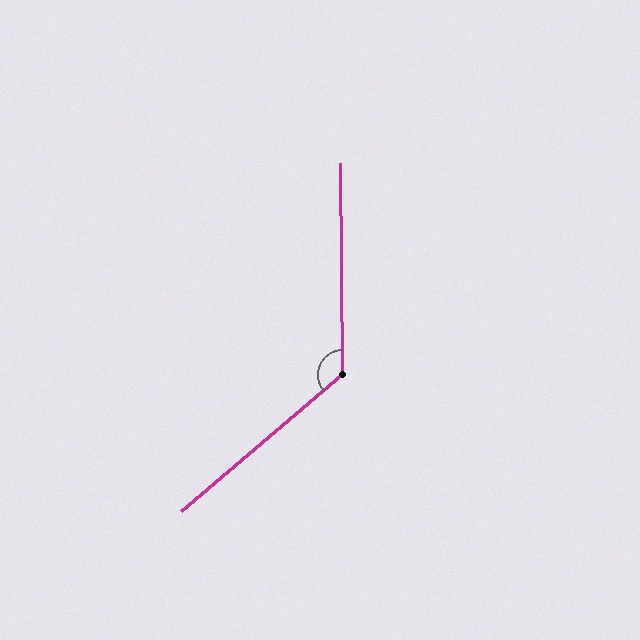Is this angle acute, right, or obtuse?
It is obtuse.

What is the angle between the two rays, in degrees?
Approximately 130 degrees.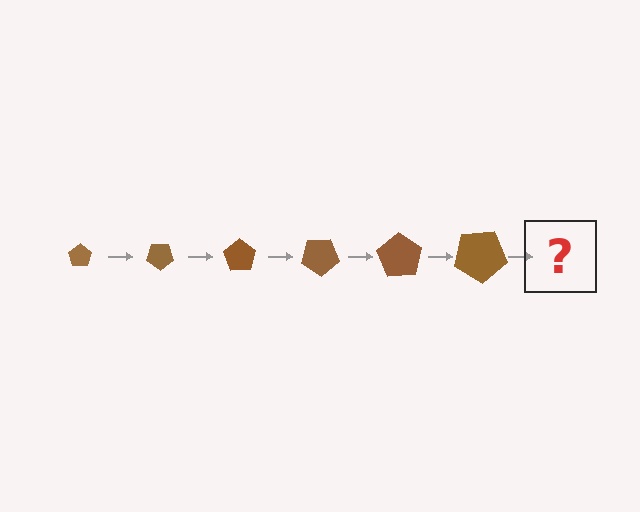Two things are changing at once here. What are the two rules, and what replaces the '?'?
The two rules are that the pentagon grows larger each step and it rotates 35 degrees each step. The '?' should be a pentagon, larger than the previous one and rotated 210 degrees from the start.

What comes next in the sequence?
The next element should be a pentagon, larger than the previous one and rotated 210 degrees from the start.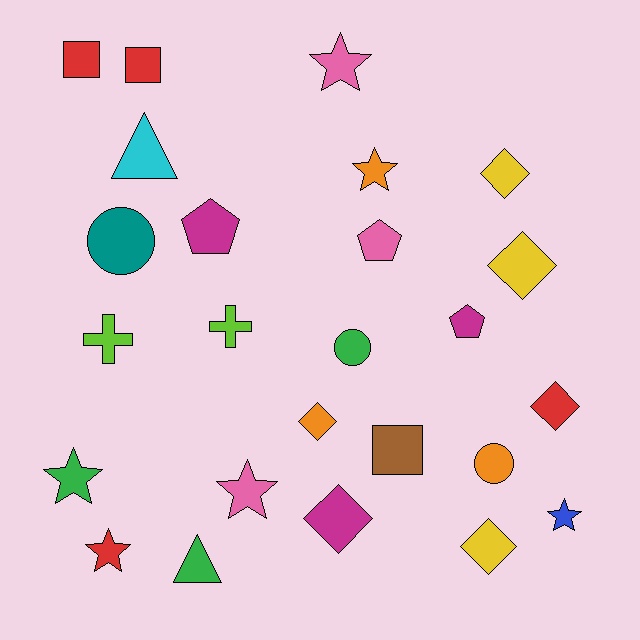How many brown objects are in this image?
There is 1 brown object.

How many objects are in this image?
There are 25 objects.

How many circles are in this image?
There are 3 circles.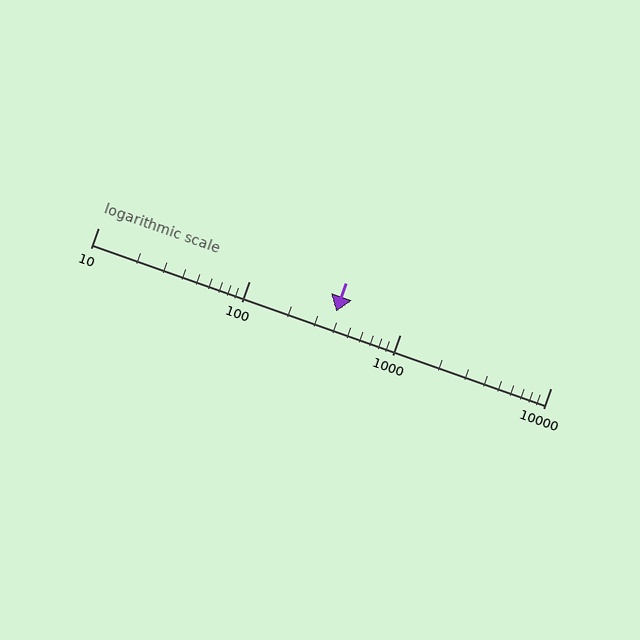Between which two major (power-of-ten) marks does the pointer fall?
The pointer is between 100 and 1000.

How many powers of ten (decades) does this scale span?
The scale spans 3 decades, from 10 to 10000.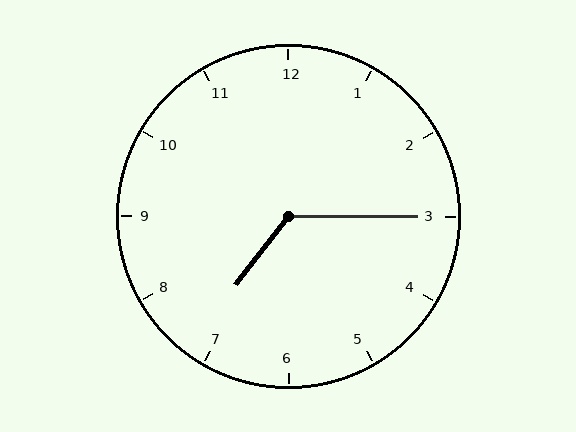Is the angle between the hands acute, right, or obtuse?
It is obtuse.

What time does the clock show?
7:15.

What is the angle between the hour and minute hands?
Approximately 128 degrees.